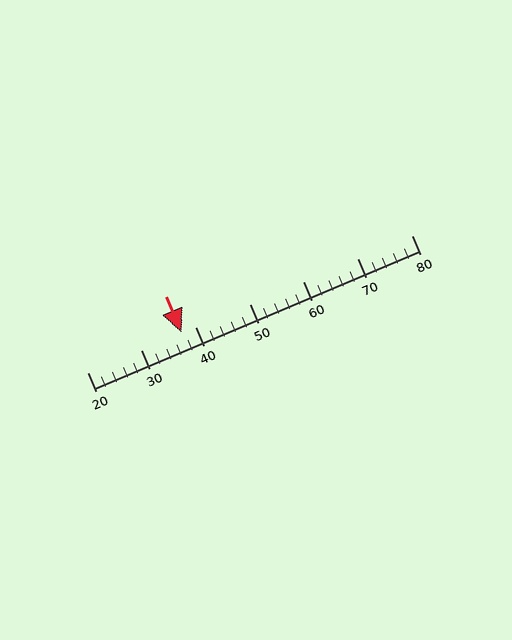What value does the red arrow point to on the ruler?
The red arrow points to approximately 37.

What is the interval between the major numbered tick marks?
The major tick marks are spaced 10 units apart.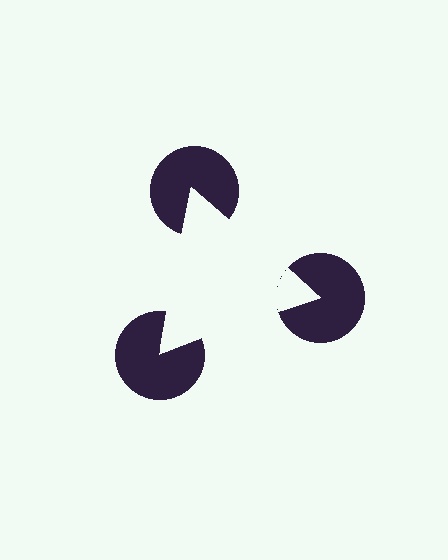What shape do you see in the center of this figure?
An illusory triangle — its edges are inferred from the aligned wedge cuts in the pac-man discs, not physically drawn.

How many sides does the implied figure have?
3 sides.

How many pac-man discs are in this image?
There are 3 — one at each vertex of the illusory triangle.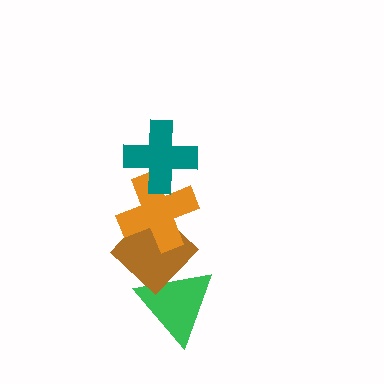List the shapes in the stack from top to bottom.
From top to bottom: the teal cross, the orange cross, the brown diamond, the green triangle.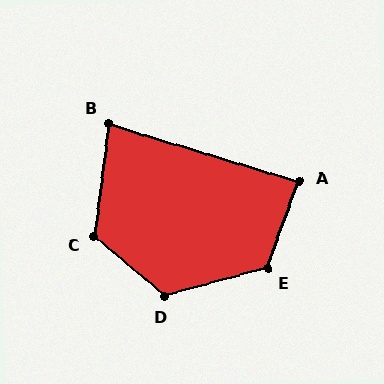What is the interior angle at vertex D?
Approximately 125 degrees (obtuse).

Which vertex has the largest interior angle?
E, at approximately 125 degrees.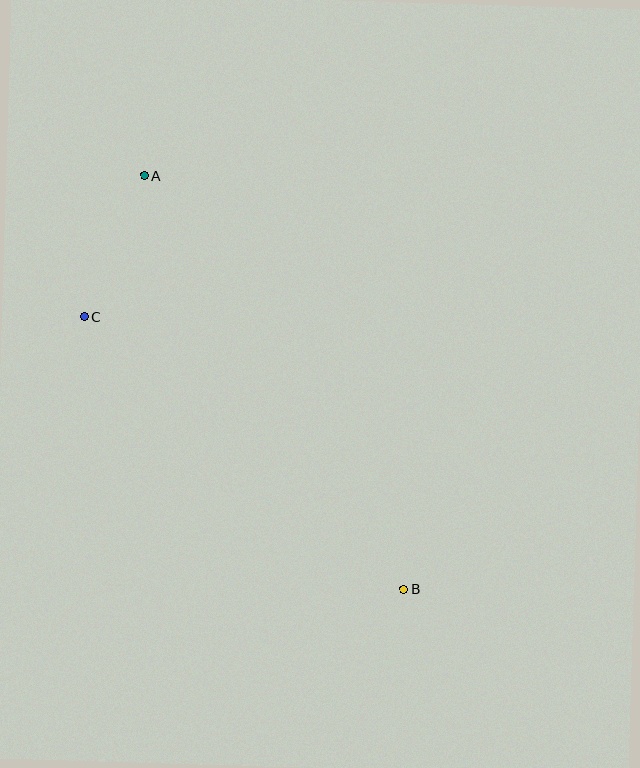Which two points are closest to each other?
Points A and C are closest to each other.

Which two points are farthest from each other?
Points A and B are farthest from each other.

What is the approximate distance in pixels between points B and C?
The distance between B and C is approximately 419 pixels.